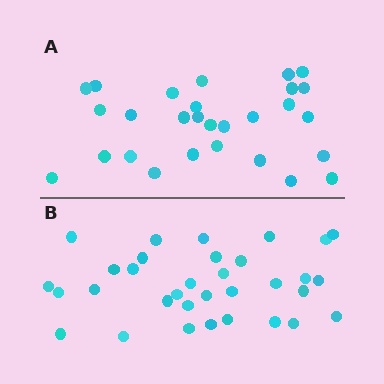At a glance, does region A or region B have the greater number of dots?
Region B (the bottom region) has more dots.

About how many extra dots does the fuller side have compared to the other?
Region B has about 5 more dots than region A.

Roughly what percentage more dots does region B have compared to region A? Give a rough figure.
About 20% more.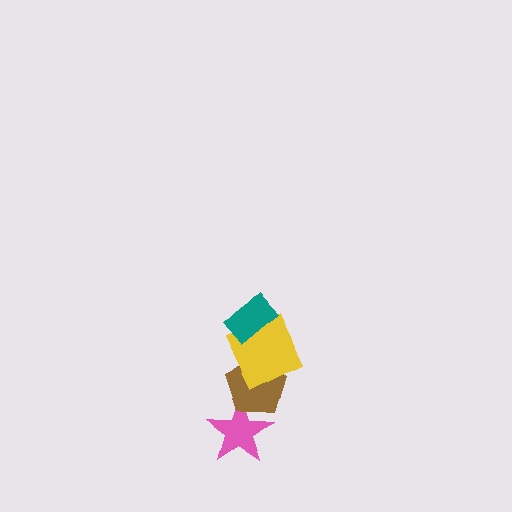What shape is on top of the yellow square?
The teal rectangle is on top of the yellow square.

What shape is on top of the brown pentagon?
The yellow square is on top of the brown pentagon.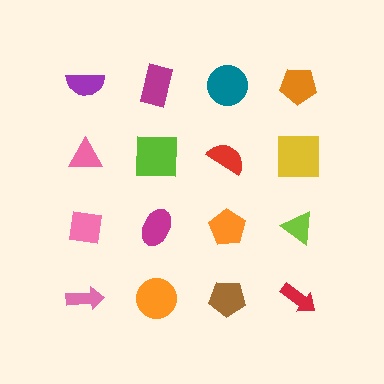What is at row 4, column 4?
A red arrow.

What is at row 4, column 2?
An orange circle.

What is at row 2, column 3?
A red semicircle.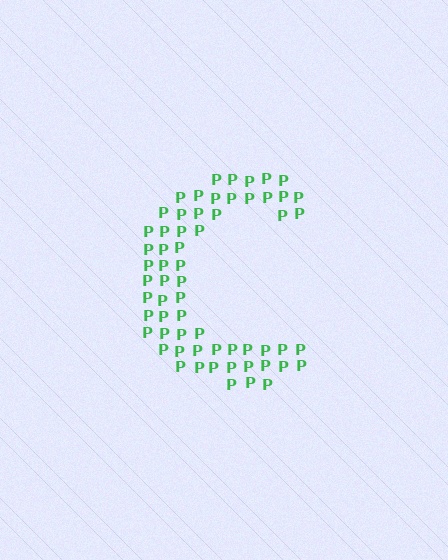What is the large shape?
The large shape is the letter C.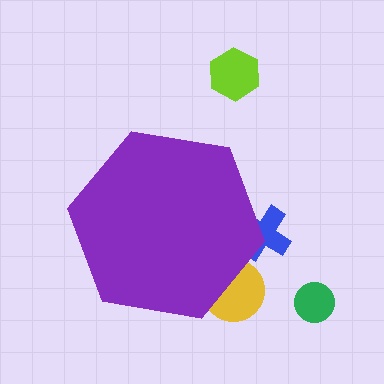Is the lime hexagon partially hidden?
No, the lime hexagon is fully visible.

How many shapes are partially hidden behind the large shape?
2 shapes are partially hidden.